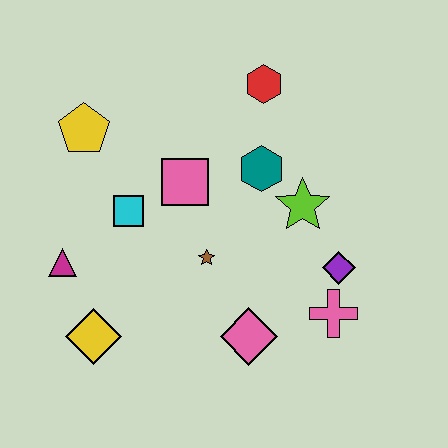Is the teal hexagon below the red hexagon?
Yes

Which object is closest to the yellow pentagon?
The cyan square is closest to the yellow pentagon.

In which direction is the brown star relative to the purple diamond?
The brown star is to the left of the purple diamond.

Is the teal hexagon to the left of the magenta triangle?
No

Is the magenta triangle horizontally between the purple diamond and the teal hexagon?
No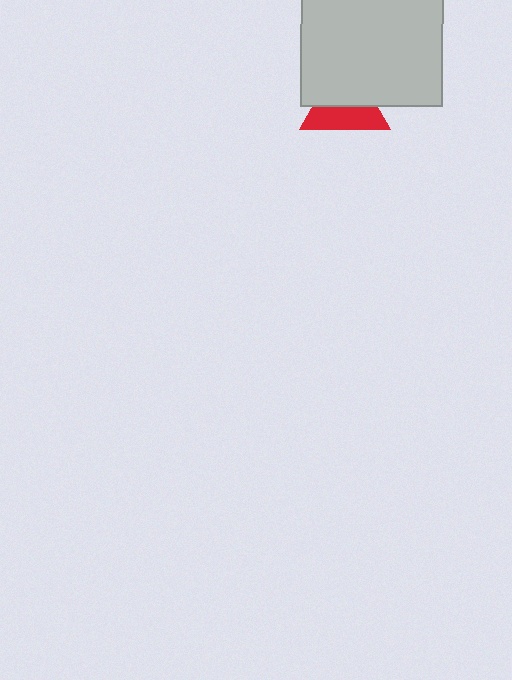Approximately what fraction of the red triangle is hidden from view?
Roughly 52% of the red triangle is hidden behind the light gray rectangle.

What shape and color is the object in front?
The object in front is a light gray rectangle.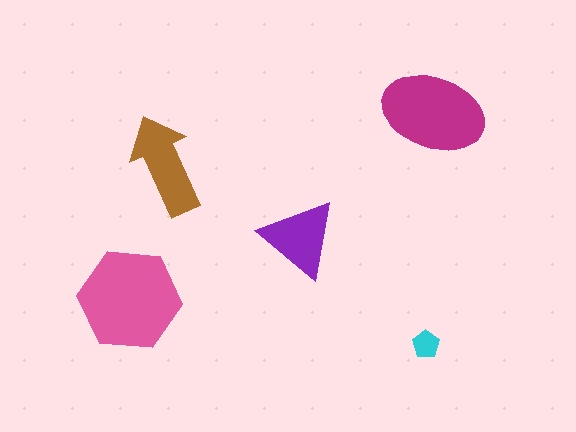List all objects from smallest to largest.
The cyan pentagon, the purple triangle, the brown arrow, the magenta ellipse, the pink hexagon.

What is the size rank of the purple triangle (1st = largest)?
4th.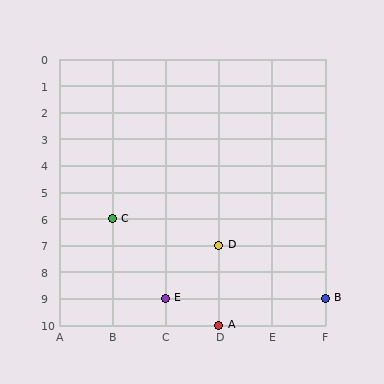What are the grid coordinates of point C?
Point C is at grid coordinates (B, 6).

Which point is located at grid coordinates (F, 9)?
Point B is at (F, 9).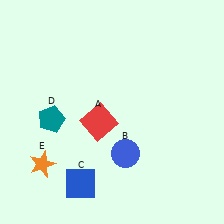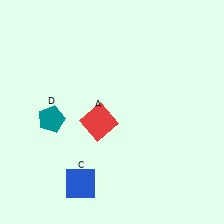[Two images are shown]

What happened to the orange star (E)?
The orange star (E) was removed in Image 2. It was in the bottom-left area of Image 1.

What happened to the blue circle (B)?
The blue circle (B) was removed in Image 2. It was in the bottom-right area of Image 1.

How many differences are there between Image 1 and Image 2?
There are 2 differences between the two images.